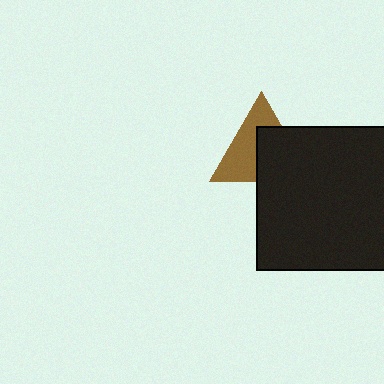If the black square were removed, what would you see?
You would see the complete brown triangle.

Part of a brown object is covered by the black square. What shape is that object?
It is a triangle.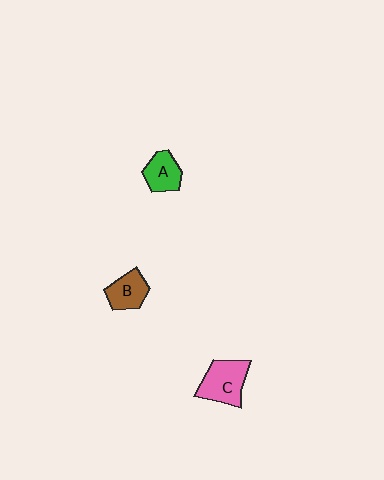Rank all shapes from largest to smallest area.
From largest to smallest: C (pink), B (brown), A (green).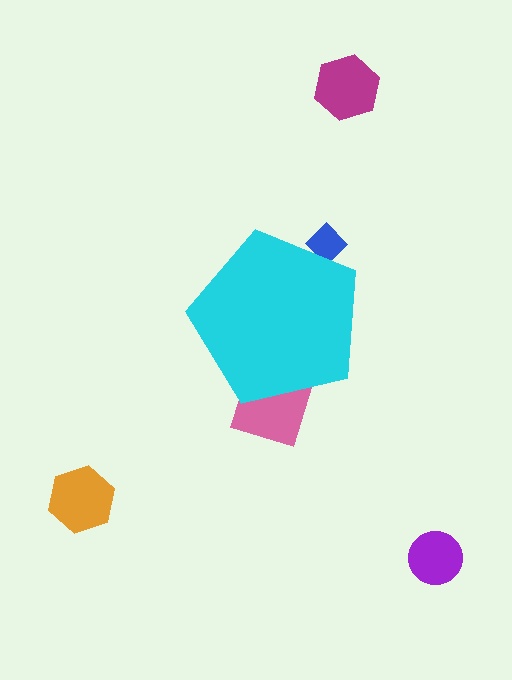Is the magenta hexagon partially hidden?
No, the magenta hexagon is fully visible.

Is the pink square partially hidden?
Yes, the pink square is partially hidden behind the cyan pentagon.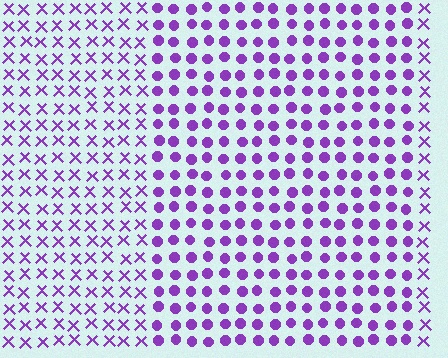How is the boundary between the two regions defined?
The boundary is defined by a change in element shape: circles inside vs. X marks outside. All elements share the same color and spacing.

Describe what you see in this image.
The image is filled with small purple elements arranged in a uniform grid. A rectangle-shaped region contains circles, while the surrounding area contains X marks. The boundary is defined purely by the change in element shape.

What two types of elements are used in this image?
The image uses circles inside the rectangle region and X marks outside it.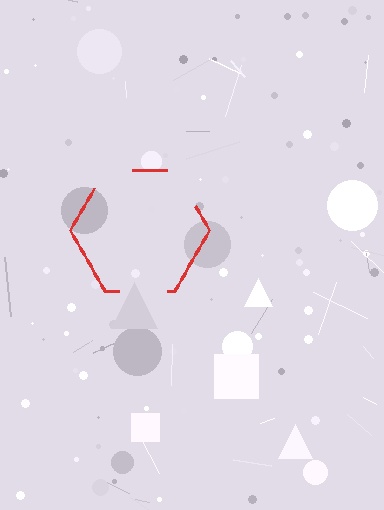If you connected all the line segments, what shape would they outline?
They would outline a hexagon.